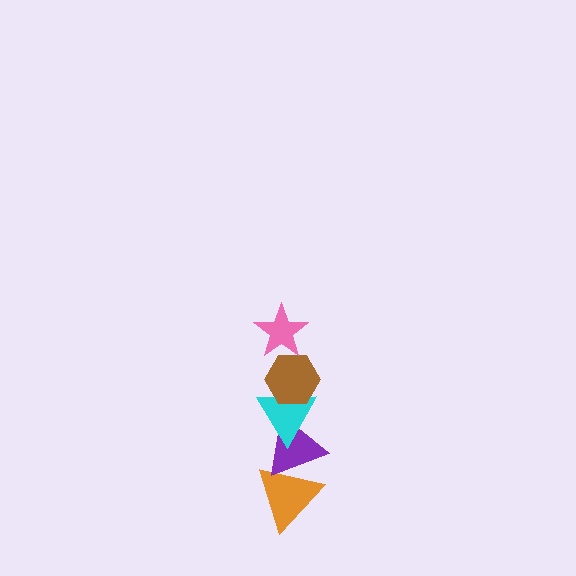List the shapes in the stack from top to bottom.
From top to bottom: the pink star, the brown hexagon, the cyan triangle, the purple triangle, the orange triangle.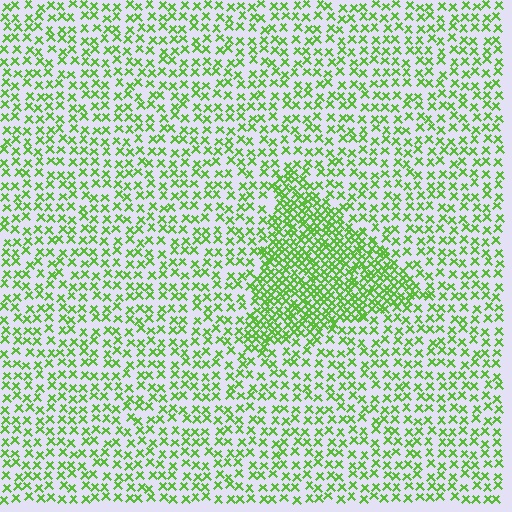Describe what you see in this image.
The image contains small lime elements arranged at two different densities. A triangle-shaped region is visible where the elements are more densely packed than the surrounding area.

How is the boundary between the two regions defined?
The boundary is defined by a change in element density (approximately 2.1x ratio). All elements are the same color, size, and shape.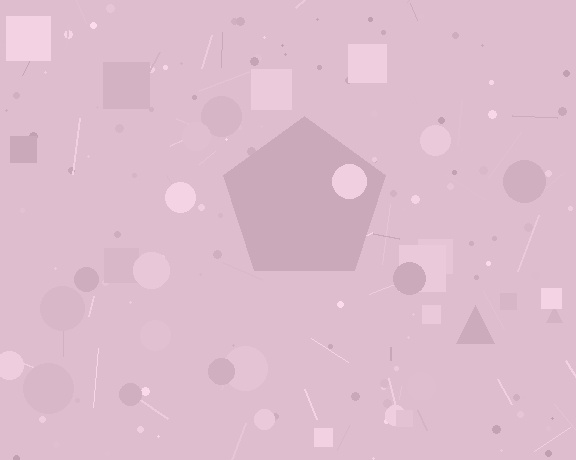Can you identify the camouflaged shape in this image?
The camouflaged shape is a pentagon.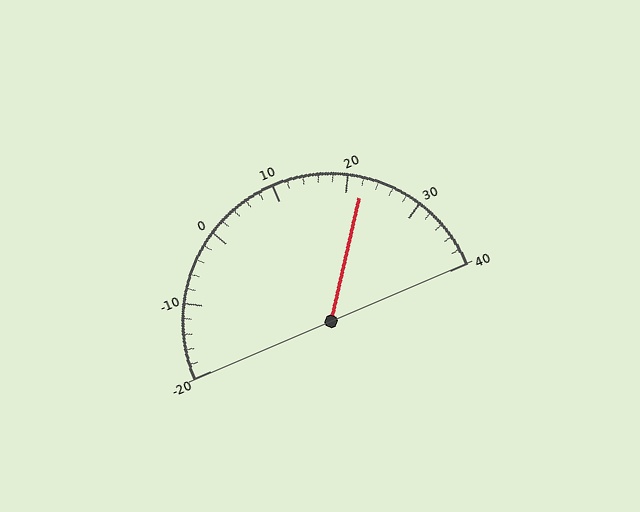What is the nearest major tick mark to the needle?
The nearest major tick mark is 20.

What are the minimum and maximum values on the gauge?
The gauge ranges from -20 to 40.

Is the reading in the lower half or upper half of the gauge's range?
The reading is in the upper half of the range (-20 to 40).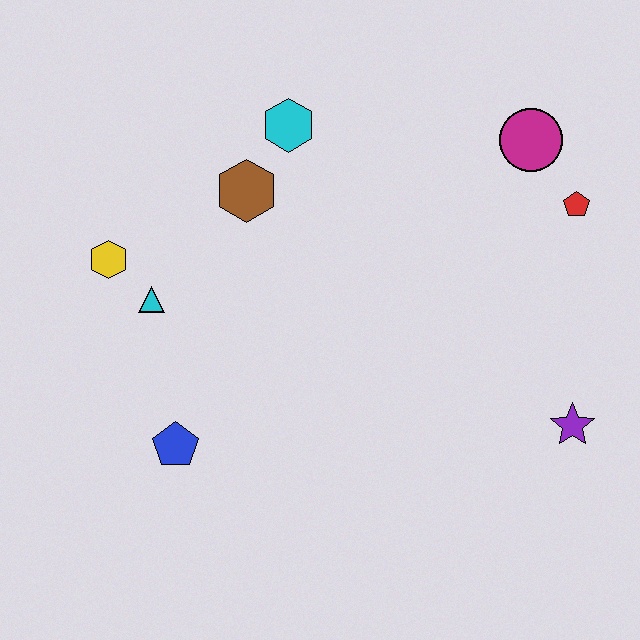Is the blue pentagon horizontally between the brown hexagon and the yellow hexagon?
Yes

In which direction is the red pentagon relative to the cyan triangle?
The red pentagon is to the right of the cyan triangle.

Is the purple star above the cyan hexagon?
No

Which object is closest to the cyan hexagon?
The brown hexagon is closest to the cyan hexagon.